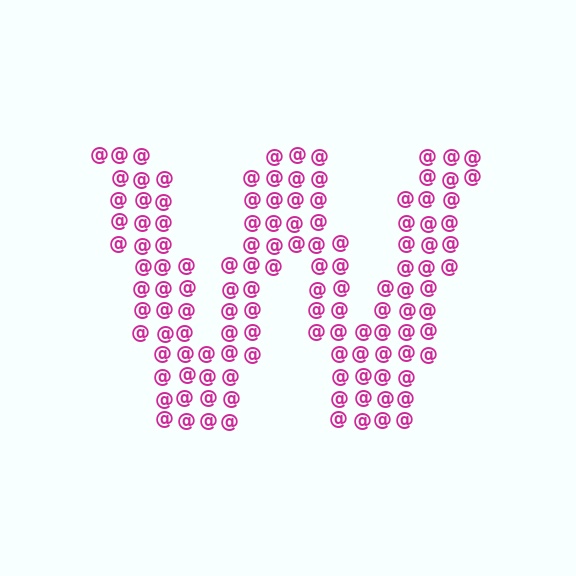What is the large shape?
The large shape is the letter W.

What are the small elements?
The small elements are at signs.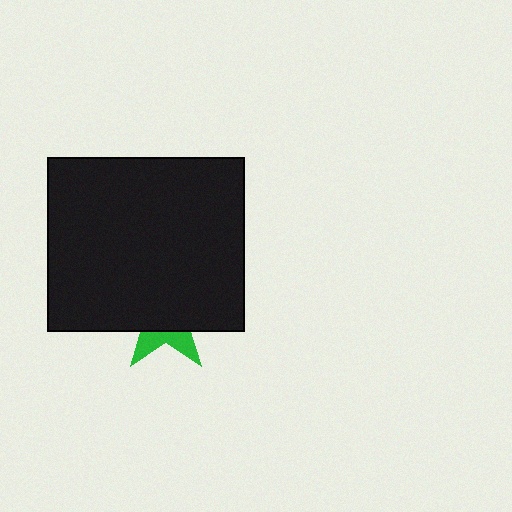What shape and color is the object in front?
The object in front is a black rectangle.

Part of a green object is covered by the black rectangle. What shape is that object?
It is a star.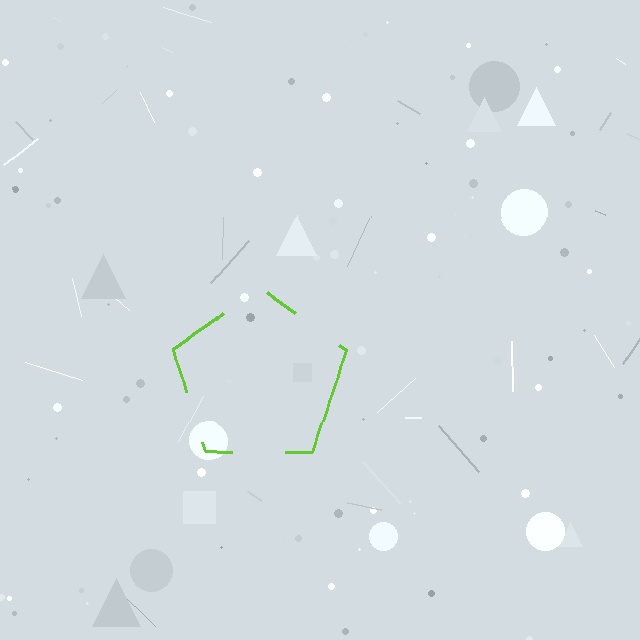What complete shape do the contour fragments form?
The contour fragments form a pentagon.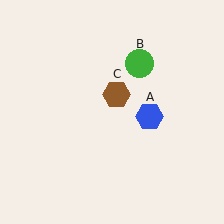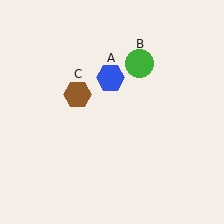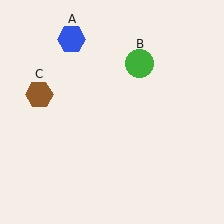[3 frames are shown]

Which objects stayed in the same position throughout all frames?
Green circle (object B) remained stationary.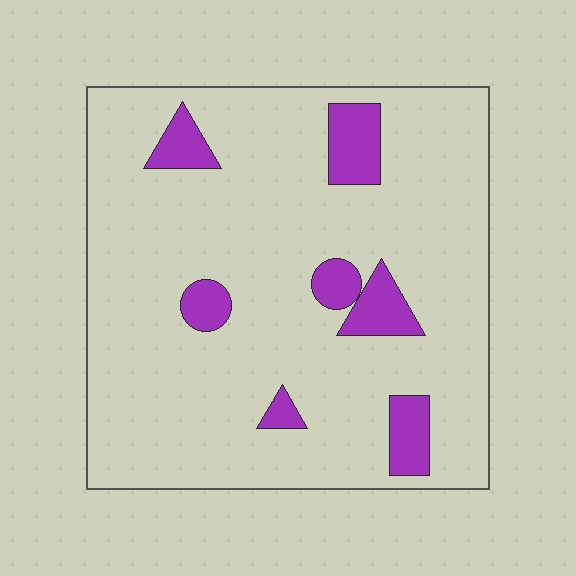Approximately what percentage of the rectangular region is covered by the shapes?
Approximately 10%.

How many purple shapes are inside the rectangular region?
7.